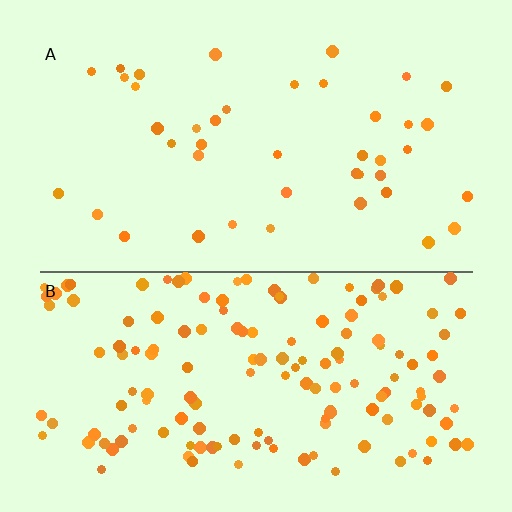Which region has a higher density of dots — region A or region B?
B (the bottom).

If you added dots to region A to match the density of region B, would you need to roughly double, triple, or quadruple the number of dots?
Approximately quadruple.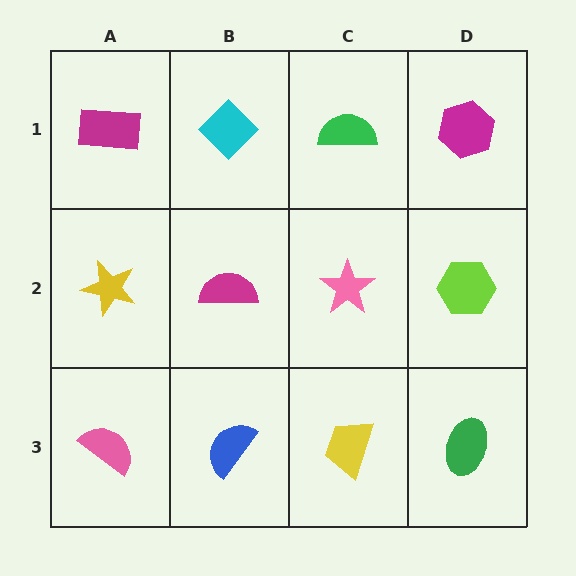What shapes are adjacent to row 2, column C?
A green semicircle (row 1, column C), a yellow trapezoid (row 3, column C), a magenta semicircle (row 2, column B), a lime hexagon (row 2, column D).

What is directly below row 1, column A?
A yellow star.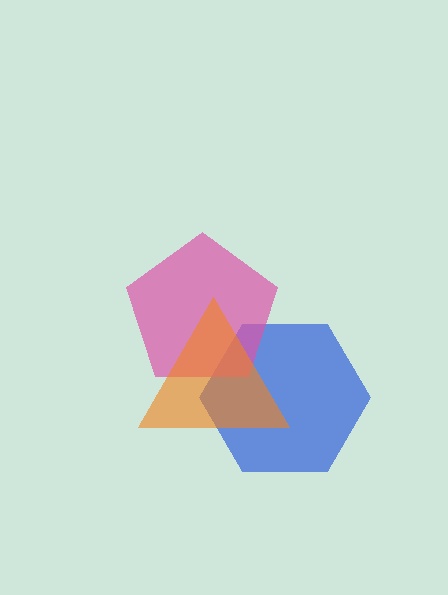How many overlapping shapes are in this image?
There are 3 overlapping shapes in the image.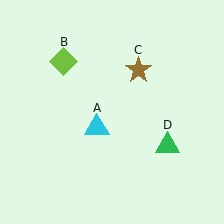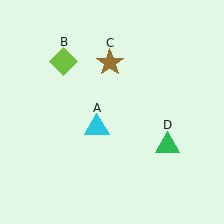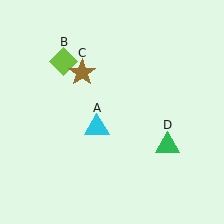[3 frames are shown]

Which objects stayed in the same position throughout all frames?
Cyan triangle (object A) and lime diamond (object B) and green triangle (object D) remained stationary.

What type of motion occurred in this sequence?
The brown star (object C) rotated counterclockwise around the center of the scene.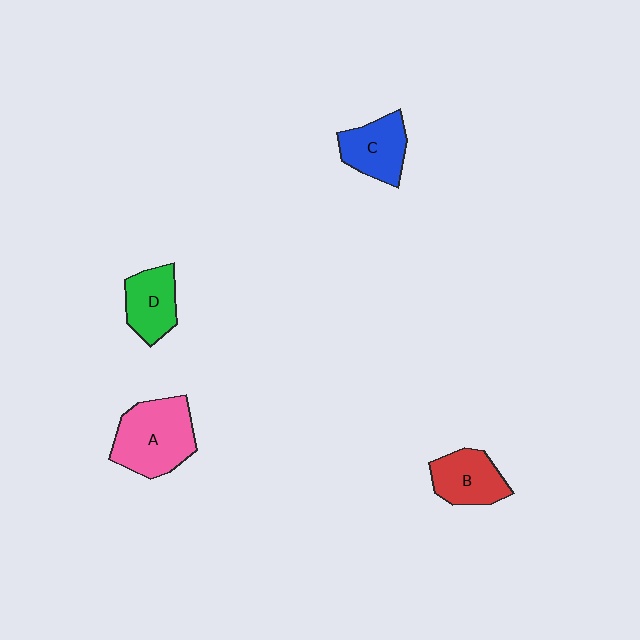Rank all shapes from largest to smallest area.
From largest to smallest: A (pink), C (blue), B (red), D (green).